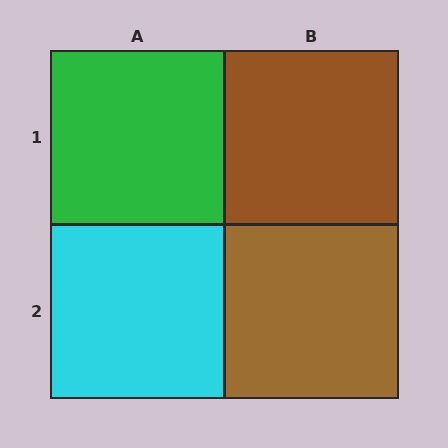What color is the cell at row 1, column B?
Brown.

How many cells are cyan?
1 cell is cyan.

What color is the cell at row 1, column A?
Green.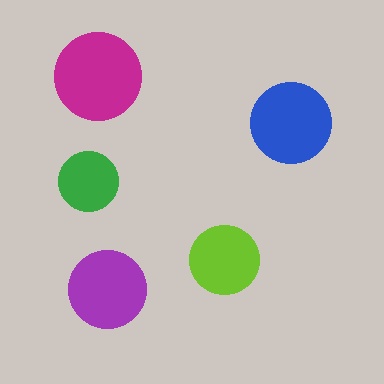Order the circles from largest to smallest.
the magenta one, the blue one, the purple one, the lime one, the green one.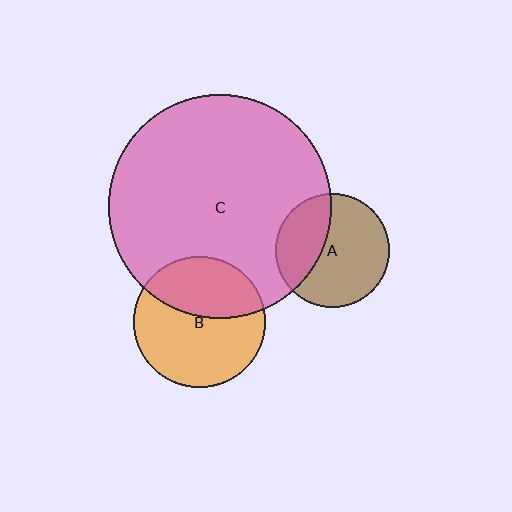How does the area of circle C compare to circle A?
Approximately 3.8 times.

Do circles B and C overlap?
Yes.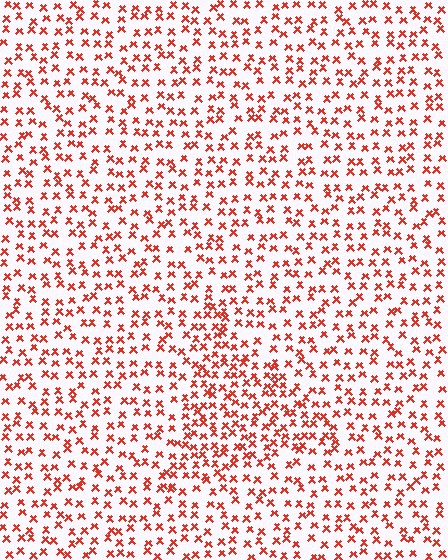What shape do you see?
I see a triangle.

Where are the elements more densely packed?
The elements are more densely packed inside the triangle boundary.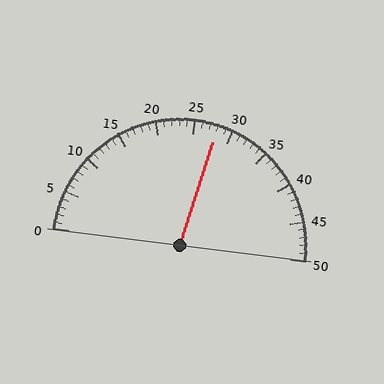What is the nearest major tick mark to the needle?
The nearest major tick mark is 30.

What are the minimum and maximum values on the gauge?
The gauge ranges from 0 to 50.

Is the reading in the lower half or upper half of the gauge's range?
The reading is in the upper half of the range (0 to 50).